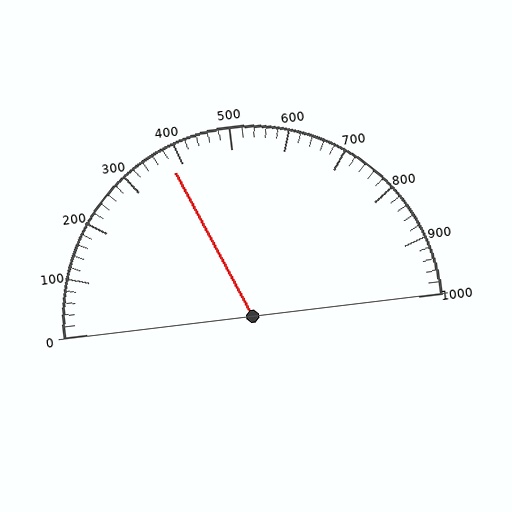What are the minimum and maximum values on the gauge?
The gauge ranges from 0 to 1000.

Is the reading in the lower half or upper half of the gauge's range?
The reading is in the lower half of the range (0 to 1000).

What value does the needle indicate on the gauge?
The needle indicates approximately 380.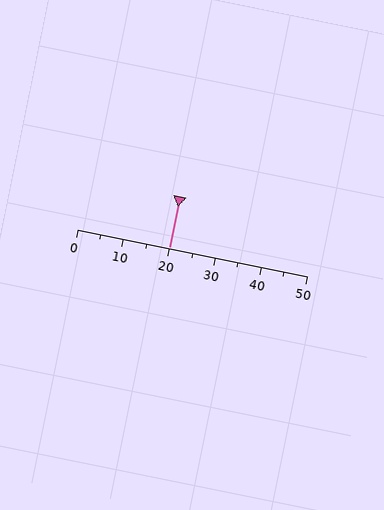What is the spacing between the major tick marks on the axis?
The major ticks are spaced 10 apart.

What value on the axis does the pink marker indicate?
The marker indicates approximately 20.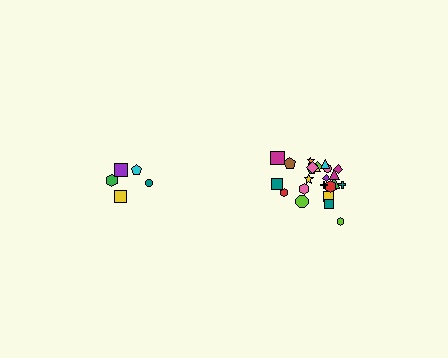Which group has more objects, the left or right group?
The right group.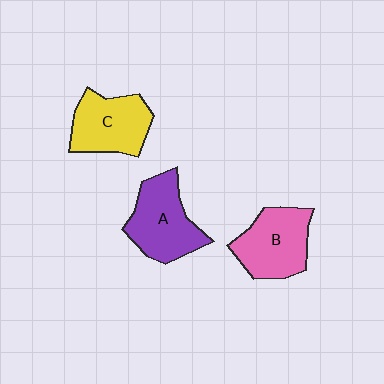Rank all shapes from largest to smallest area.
From largest to smallest: A (purple), B (pink), C (yellow).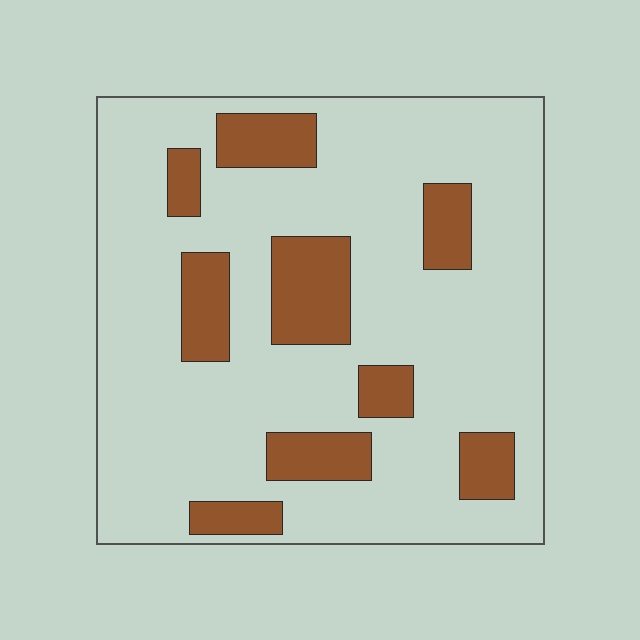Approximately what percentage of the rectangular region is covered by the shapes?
Approximately 20%.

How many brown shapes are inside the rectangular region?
9.